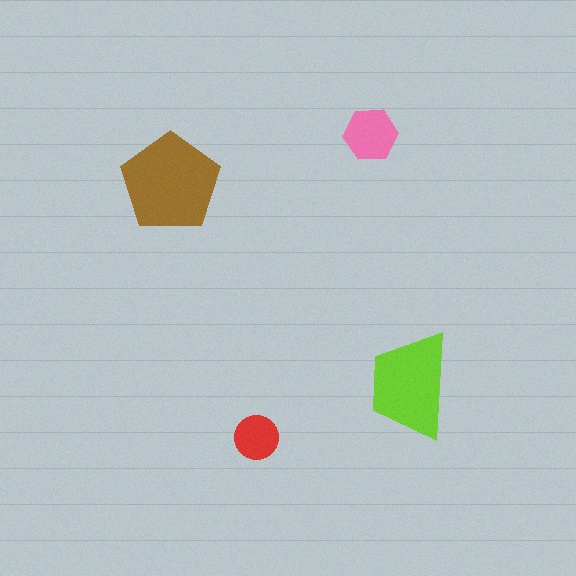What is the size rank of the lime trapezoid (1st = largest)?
2nd.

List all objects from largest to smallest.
The brown pentagon, the lime trapezoid, the pink hexagon, the red circle.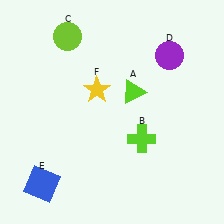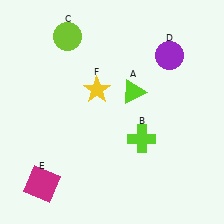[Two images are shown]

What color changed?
The square (E) changed from blue in Image 1 to magenta in Image 2.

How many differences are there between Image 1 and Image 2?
There is 1 difference between the two images.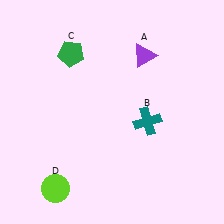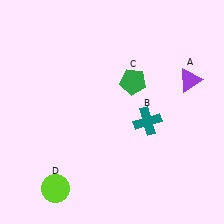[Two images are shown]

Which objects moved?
The objects that moved are: the purple triangle (A), the green pentagon (C).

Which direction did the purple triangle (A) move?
The purple triangle (A) moved right.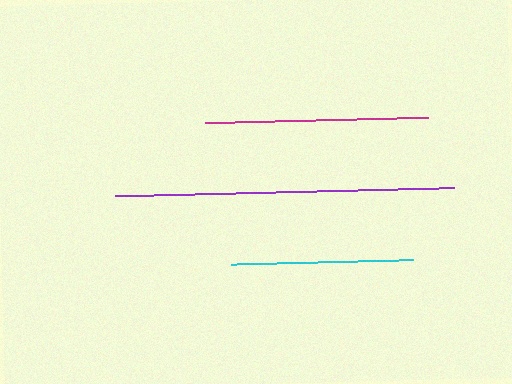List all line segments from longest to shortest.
From longest to shortest: purple, magenta, cyan.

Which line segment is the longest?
The purple line is the longest at approximately 339 pixels.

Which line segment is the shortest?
The cyan line is the shortest at approximately 182 pixels.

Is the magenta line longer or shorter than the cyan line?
The magenta line is longer than the cyan line.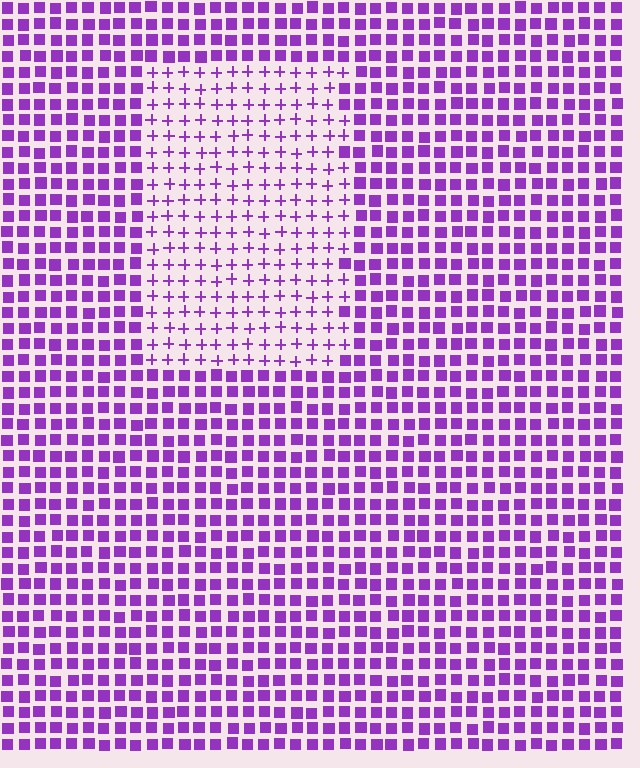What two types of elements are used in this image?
The image uses plus signs inside the rectangle region and squares outside it.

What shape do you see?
I see a rectangle.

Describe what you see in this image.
The image is filled with small purple elements arranged in a uniform grid. A rectangle-shaped region contains plus signs, while the surrounding area contains squares. The boundary is defined purely by the change in element shape.